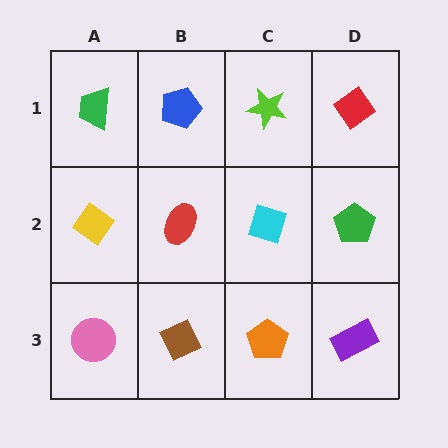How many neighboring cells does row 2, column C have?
4.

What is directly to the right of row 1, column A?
A blue pentagon.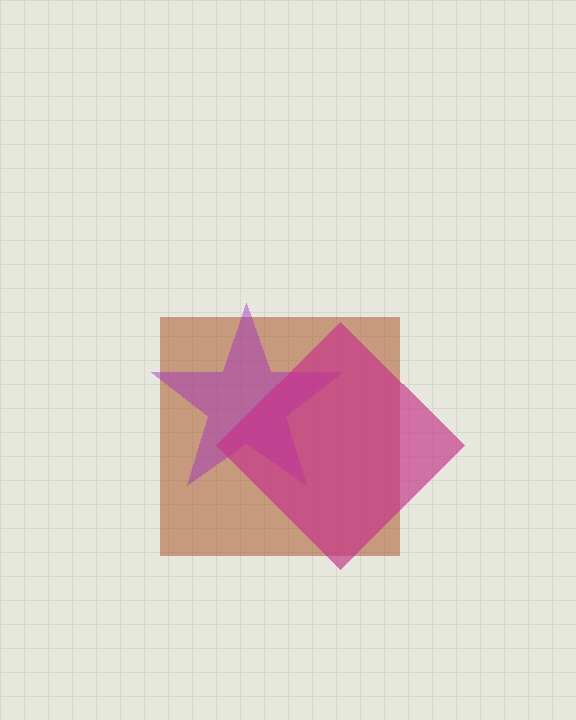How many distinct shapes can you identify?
There are 3 distinct shapes: a brown square, a purple star, a magenta diamond.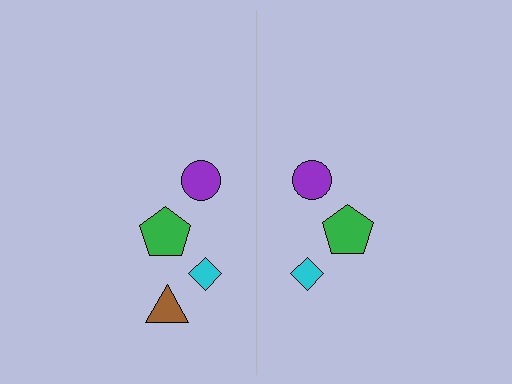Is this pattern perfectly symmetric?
No, the pattern is not perfectly symmetric. A brown triangle is missing from the right side.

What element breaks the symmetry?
A brown triangle is missing from the right side.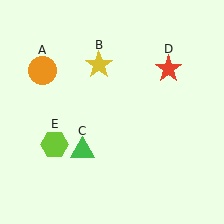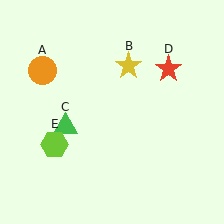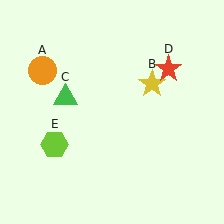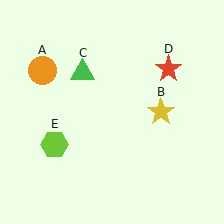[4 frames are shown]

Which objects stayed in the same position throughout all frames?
Orange circle (object A) and red star (object D) and lime hexagon (object E) remained stationary.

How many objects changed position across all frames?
2 objects changed position: yellow star (object B), green triangle (object C).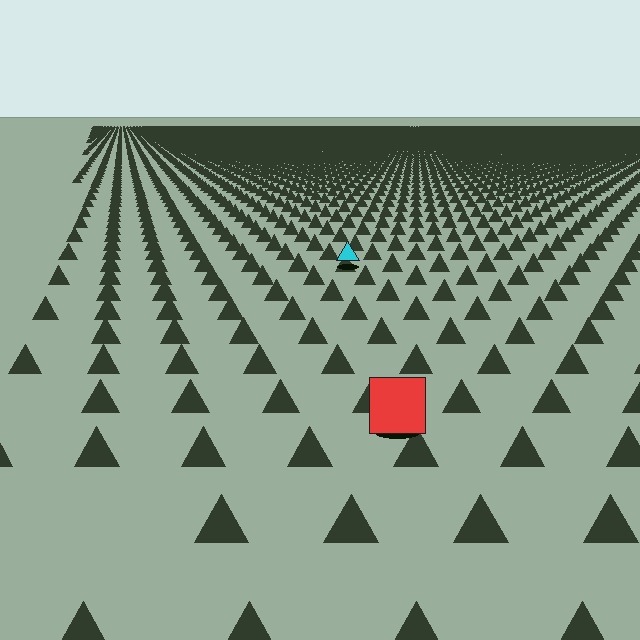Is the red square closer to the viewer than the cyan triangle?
Yes. The red square is closer — you can tell from the texture gradient: the ground texture is coarser near it.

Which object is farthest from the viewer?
The cyan triangle is farthest from the viewer. It appears smaller and the ground texture around it is denser.